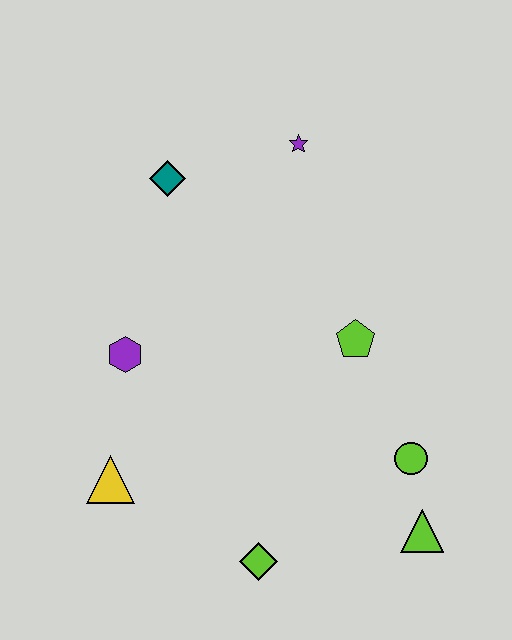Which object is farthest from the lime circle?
The teal diamond is farthest from the lime circle.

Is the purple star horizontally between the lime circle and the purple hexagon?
Yes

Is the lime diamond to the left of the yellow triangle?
No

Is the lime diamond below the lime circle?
Yes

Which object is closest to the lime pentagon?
The lime circle is closest to the lime pentagon.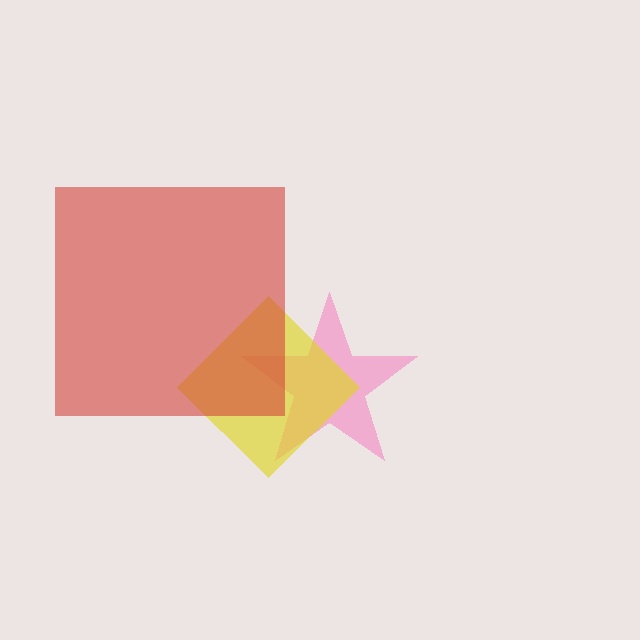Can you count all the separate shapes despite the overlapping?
Yes, there are 3 separate shapes.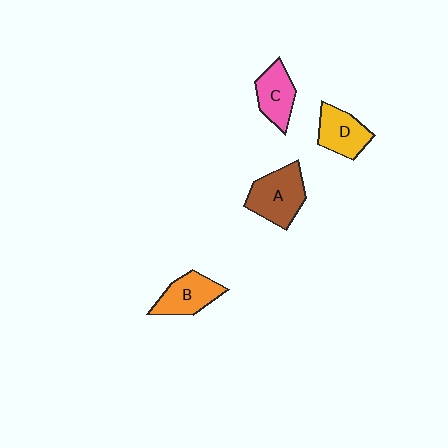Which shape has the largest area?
Shape A (brown).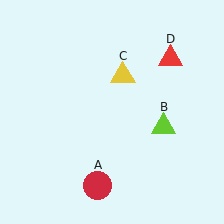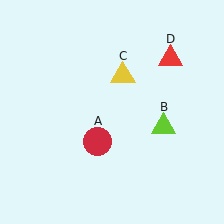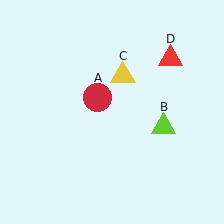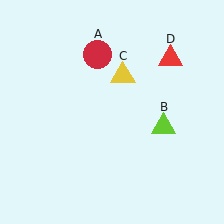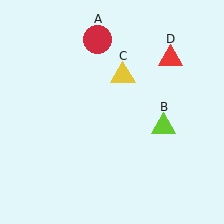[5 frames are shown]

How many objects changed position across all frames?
1 object changed position: red circle (object A).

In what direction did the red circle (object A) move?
The red circle (object A) moved up.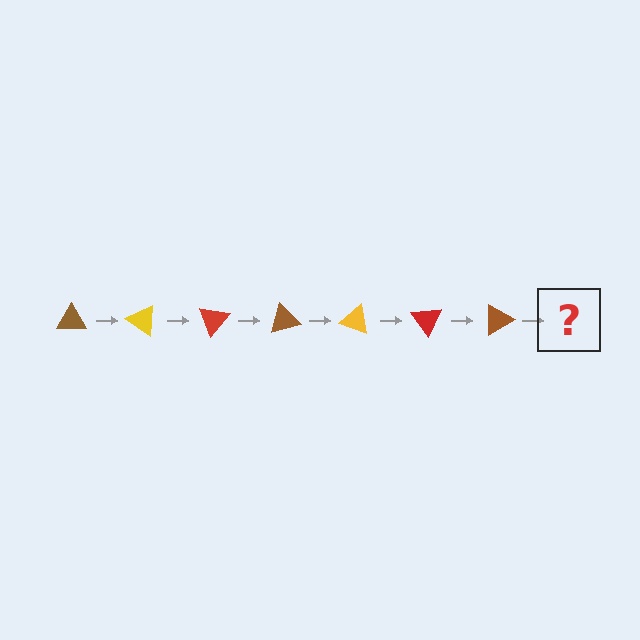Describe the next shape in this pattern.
It should be a yellow triangle, rotated 245 degrees from the start.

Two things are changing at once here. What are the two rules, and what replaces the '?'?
The two rules are that it rotates 35 degrees each step and the color cycles through brown, yellow, and red. The '?' should be a yellow triangle, rotated 245 degrees from the start.